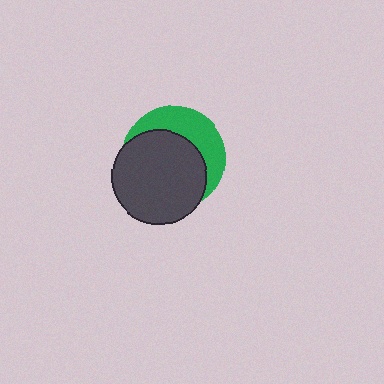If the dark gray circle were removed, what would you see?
You would see the complete green circle.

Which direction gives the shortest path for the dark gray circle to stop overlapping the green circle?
Moving toward the lower-left gives the shortest separation.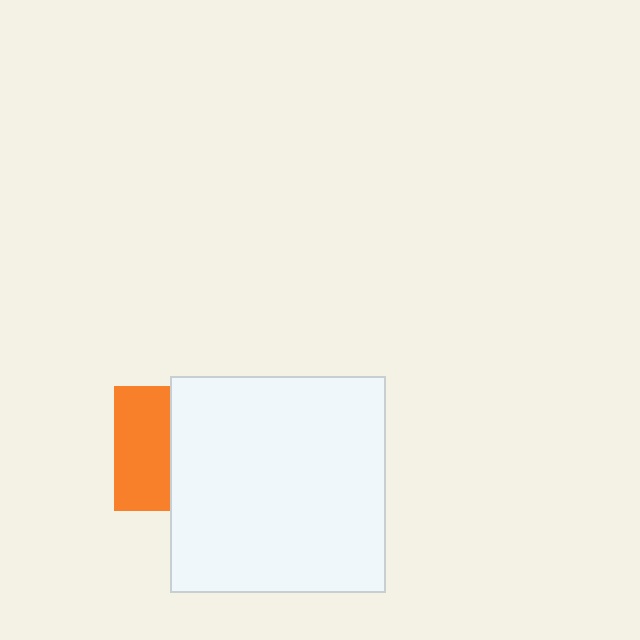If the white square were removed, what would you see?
You would see the complete orange square.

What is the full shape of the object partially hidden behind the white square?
The partially hidden object is an orange square.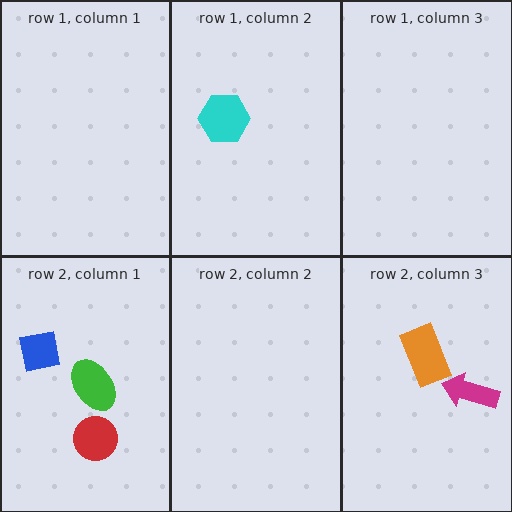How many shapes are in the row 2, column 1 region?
3.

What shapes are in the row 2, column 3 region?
The orange rectangle, the magenta arrow.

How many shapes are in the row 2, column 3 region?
2.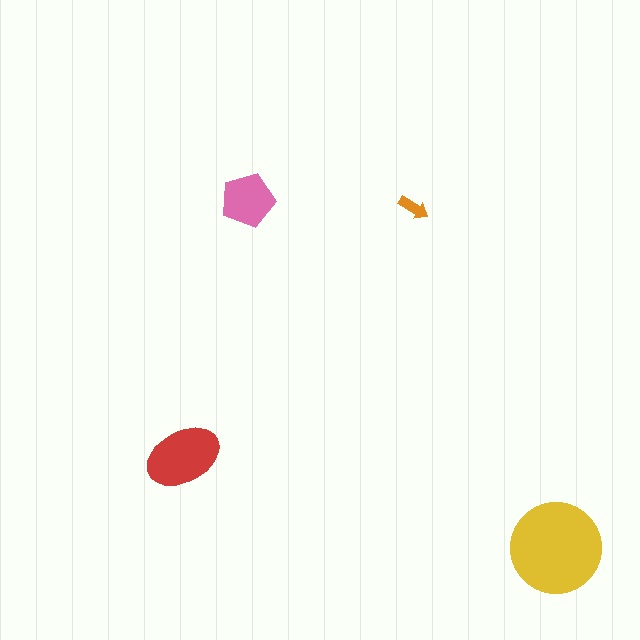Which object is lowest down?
The yellow circle is bottommost.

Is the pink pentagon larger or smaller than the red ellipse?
Smaller.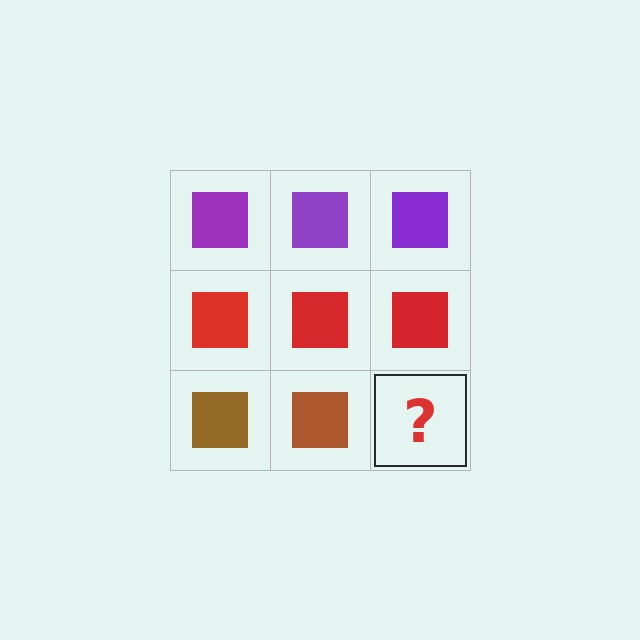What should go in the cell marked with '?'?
The missing cell should contain a brown square.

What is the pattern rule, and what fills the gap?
The rule is that each row has a consistent color. The gap should be filled with a brown square.